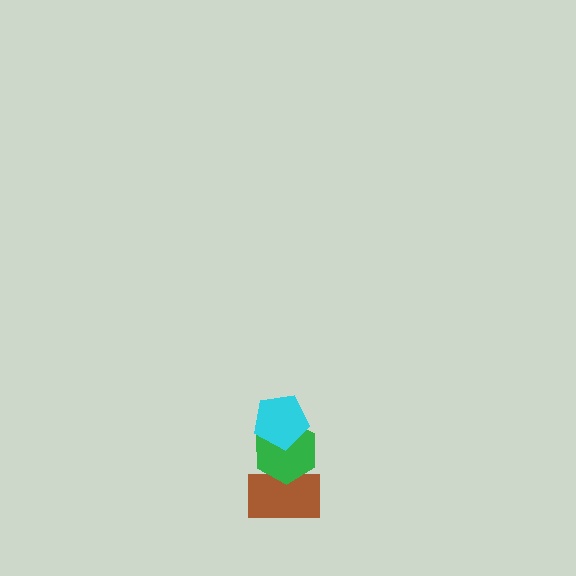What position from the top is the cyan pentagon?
The cyan pentagon is 1st from the top.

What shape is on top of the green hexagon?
The cyan pentagon is on top of the green hexagon.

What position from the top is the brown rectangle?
The brown rectangle is 3rd from the top.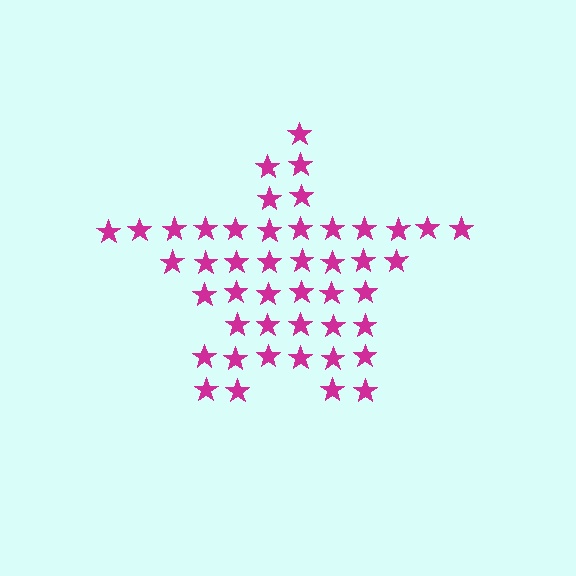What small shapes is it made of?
It is made of small stars.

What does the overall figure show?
The overall figure shows a star.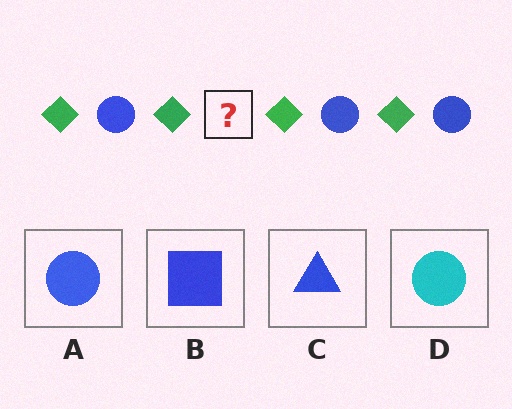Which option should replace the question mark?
Option A.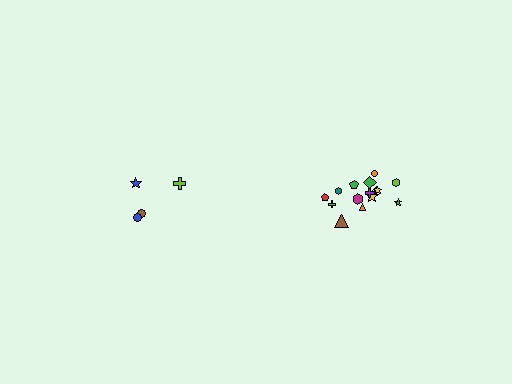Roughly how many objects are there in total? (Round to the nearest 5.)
Roughly 20 objects in total.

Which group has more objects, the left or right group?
The right group.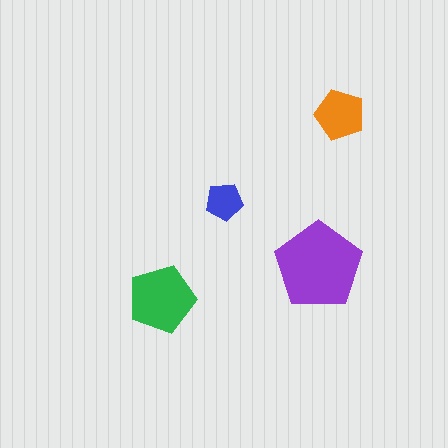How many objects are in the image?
There are 4 objects in the image.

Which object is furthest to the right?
The orange pentagon is rightmost.